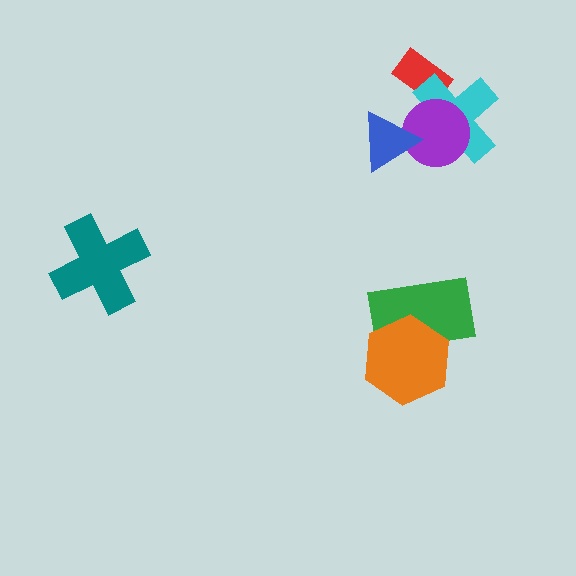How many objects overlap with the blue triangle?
2 objects overlap with the blue triangle.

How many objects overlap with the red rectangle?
1 object overlaps with the red rectangle.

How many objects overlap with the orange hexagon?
1 object overlaps with the orange hexagon.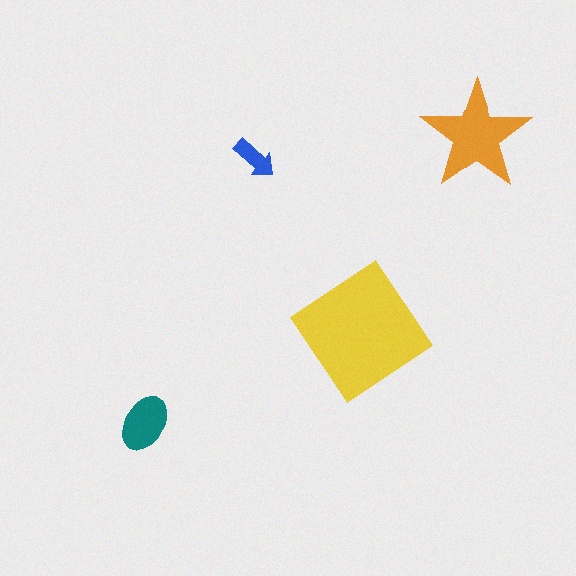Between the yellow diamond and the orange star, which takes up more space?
The yellow diamond.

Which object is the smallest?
The blue arrow.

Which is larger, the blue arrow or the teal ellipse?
The teal ellipse.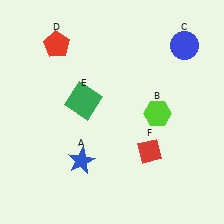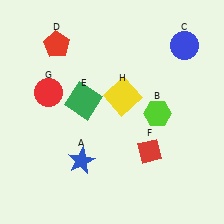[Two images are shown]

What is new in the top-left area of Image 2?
A red circle (G) was added in the top-left area of Image 2.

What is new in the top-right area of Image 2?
A yellow square (H) was added in the top-right area of Image 2.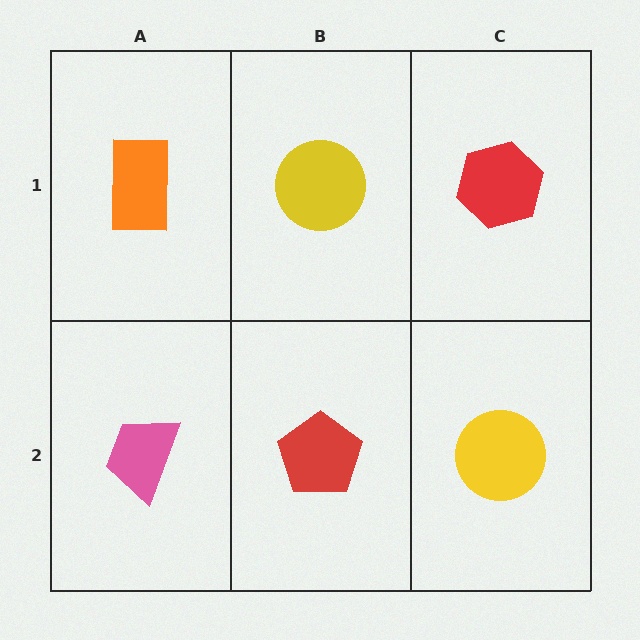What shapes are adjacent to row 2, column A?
An orange rectangle (row 1, column A), a red pentagon (row 2, column B).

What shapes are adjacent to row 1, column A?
A pink trapezoid (row 2, column A), a yellow circle (row 1, column B).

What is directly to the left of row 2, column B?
A pink trapezoid.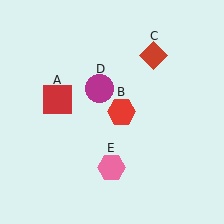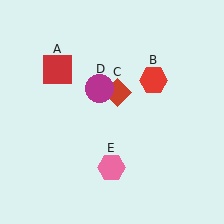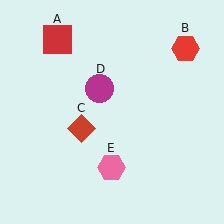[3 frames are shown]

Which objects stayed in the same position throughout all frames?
Magenta circle (object D) and pink hexagon (object E) remained stationary.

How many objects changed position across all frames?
3 objects changed position: red square (object A), red hexagon (object B), red diamond (object C).